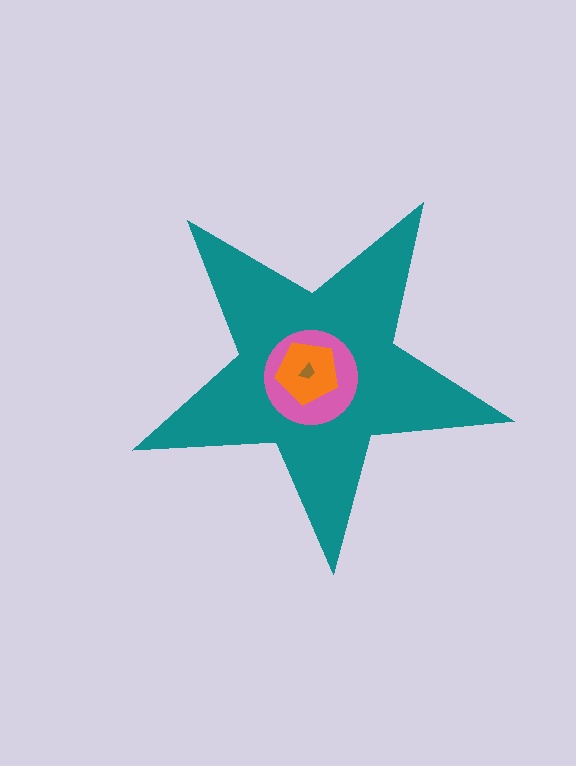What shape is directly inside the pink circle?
The orange pentagon.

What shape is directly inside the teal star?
The pink circle.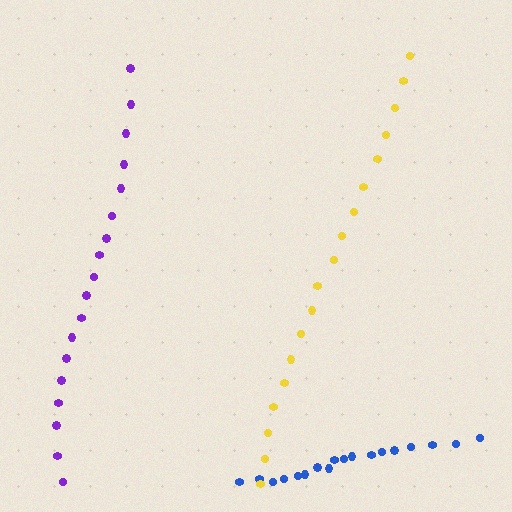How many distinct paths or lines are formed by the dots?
There are 3 distinct paths.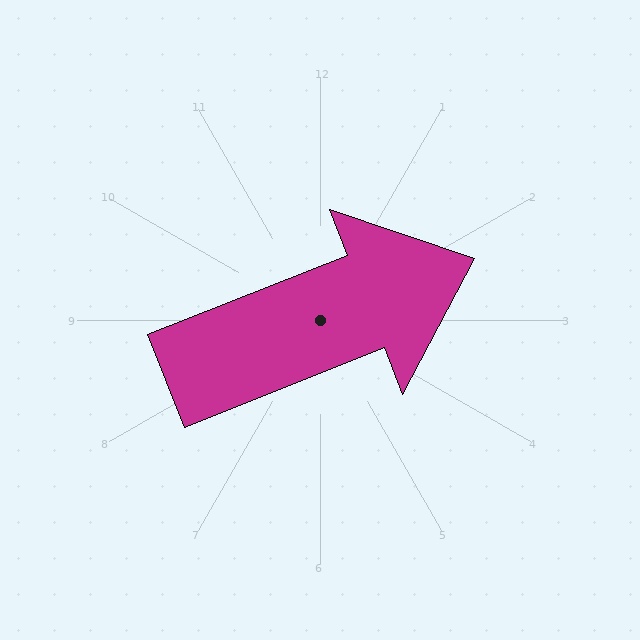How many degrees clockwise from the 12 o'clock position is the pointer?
Approximately 68 degrees.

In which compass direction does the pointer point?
East.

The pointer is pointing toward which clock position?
Roughly 2 o'clock.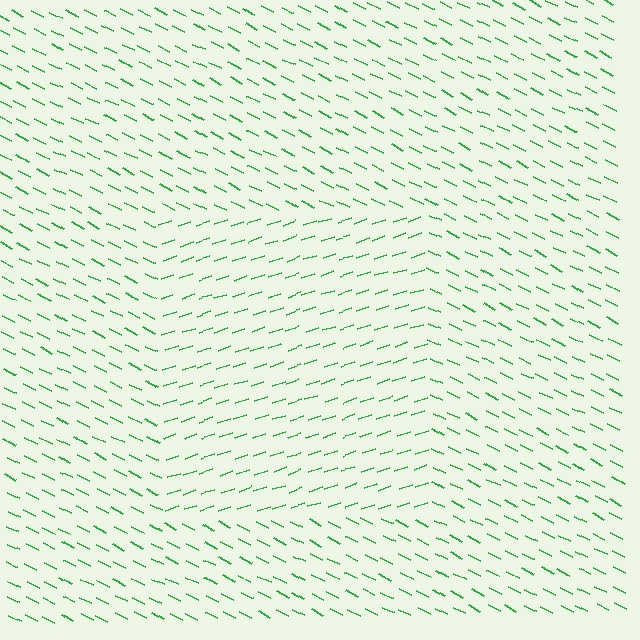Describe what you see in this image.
The image is filled with small green line segments. A rectangle region in the image has lines oriented differently from the surrounding lines, creating a visible texture boundary.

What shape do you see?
I see a rectangle.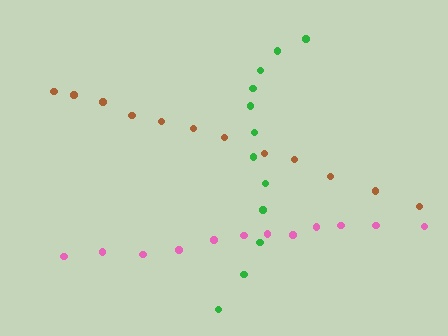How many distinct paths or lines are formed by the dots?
There are 3 distinct paths.